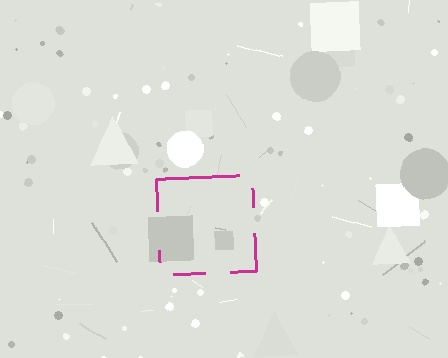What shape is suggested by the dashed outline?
The dashed outline suggests a square.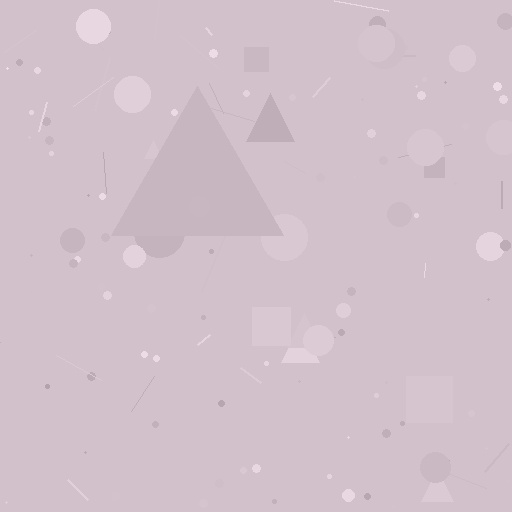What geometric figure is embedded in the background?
A triangle is embedded in the background.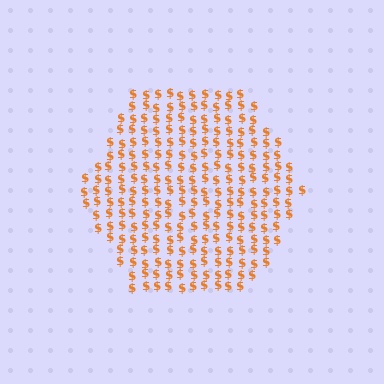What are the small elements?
The small elements are dollar signs.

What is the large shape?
The large shape is a hexagon.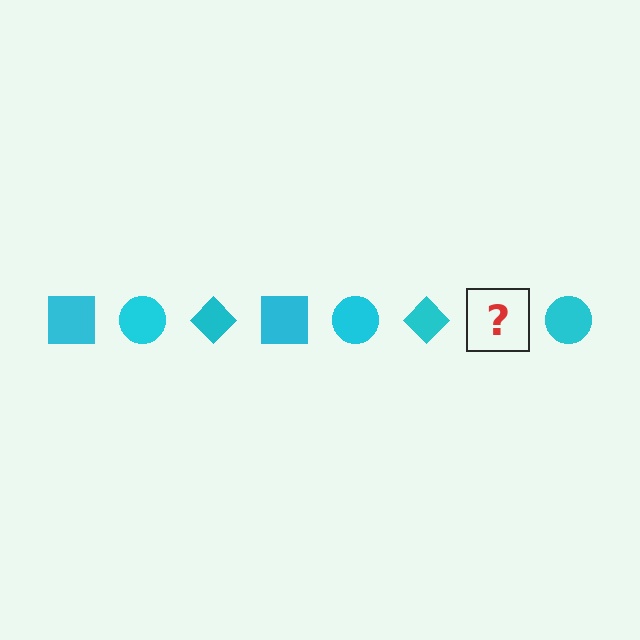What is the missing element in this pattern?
The missing element is a cyan square.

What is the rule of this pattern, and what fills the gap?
The rule is that the pattern cycles through square, circle, diamond shapes in cyan. The gap should be filled with a cyan square.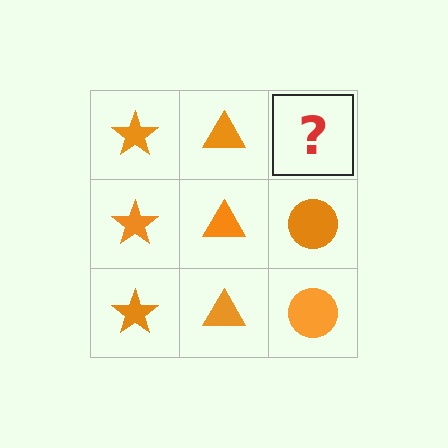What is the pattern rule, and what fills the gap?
The rule is that each column has a consistent shape. The gap should be filled with an orange circle.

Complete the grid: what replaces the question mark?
The question mark should be replaced with an orange circle.